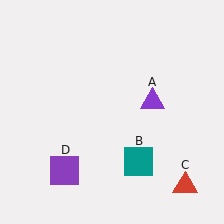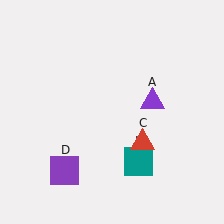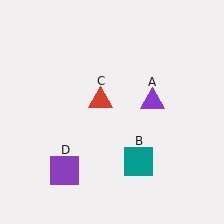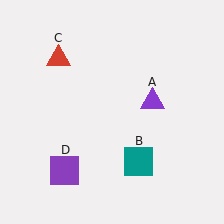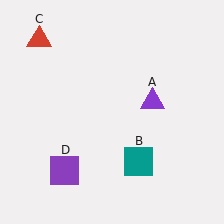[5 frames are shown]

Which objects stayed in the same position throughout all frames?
Purple triangle (object A) and teal square (object B) and purple square (object D) remained stationary.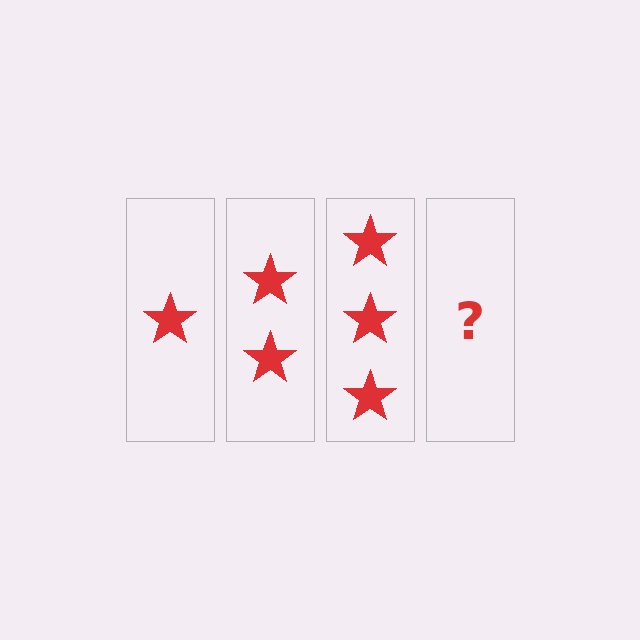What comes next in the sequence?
The next element should be 4 stars.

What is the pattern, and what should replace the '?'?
The pattern is that each step adds one more star. The '?' should be 4 stars.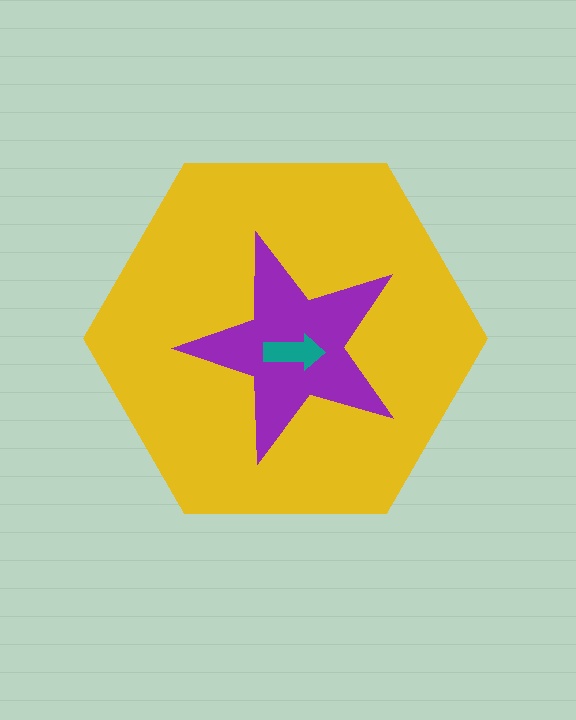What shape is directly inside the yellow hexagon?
The purple star.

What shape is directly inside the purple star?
The teal arrow.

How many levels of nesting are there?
3.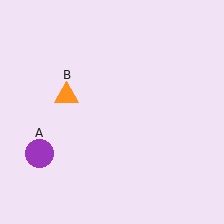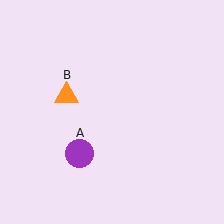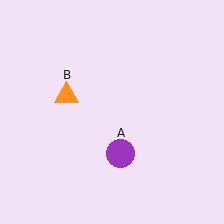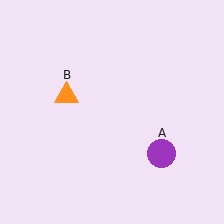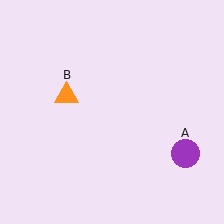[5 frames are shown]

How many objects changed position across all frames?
1 object changed position: purple circle (object A).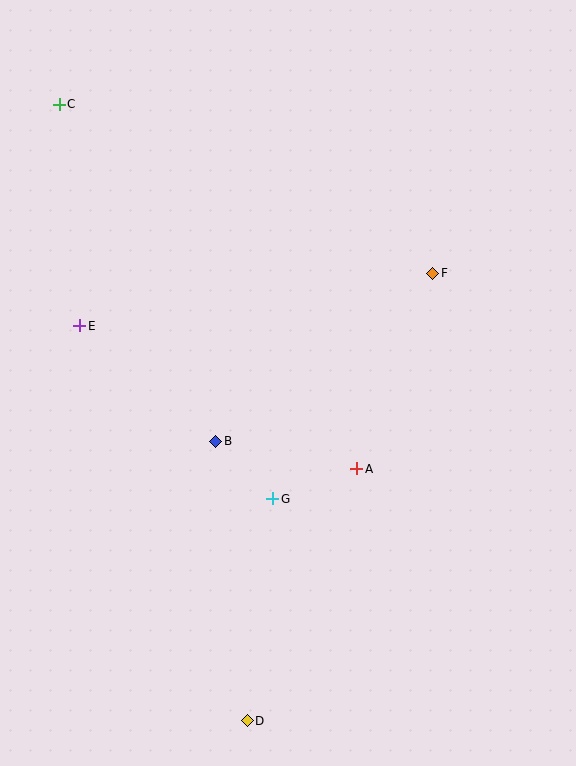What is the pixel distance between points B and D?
The distance between B and D is 281 pixels.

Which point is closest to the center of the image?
Point B at (216, 441) is closest to the center.